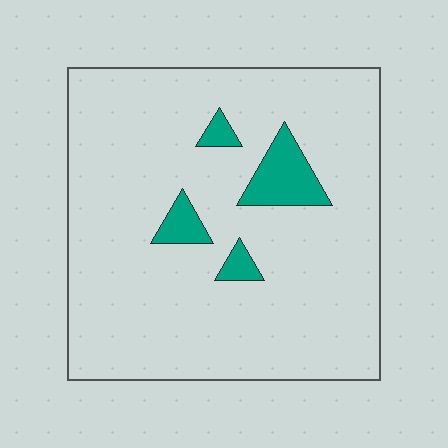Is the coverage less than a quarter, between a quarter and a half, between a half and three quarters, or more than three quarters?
Less than a quarter.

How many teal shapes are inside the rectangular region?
4.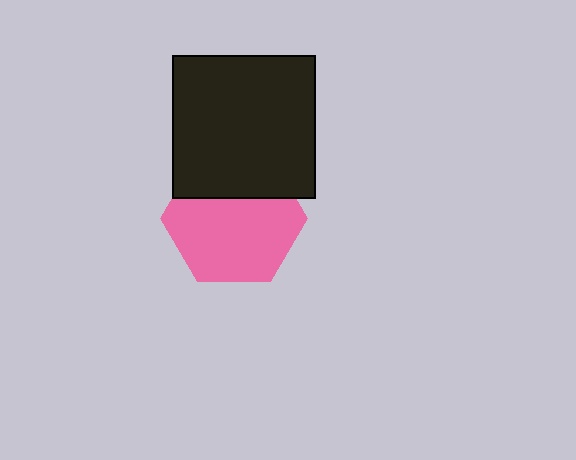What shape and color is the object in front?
The object in front is a black square.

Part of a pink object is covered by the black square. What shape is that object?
It is a hexagon.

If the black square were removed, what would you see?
You would see the complete pink hexagon.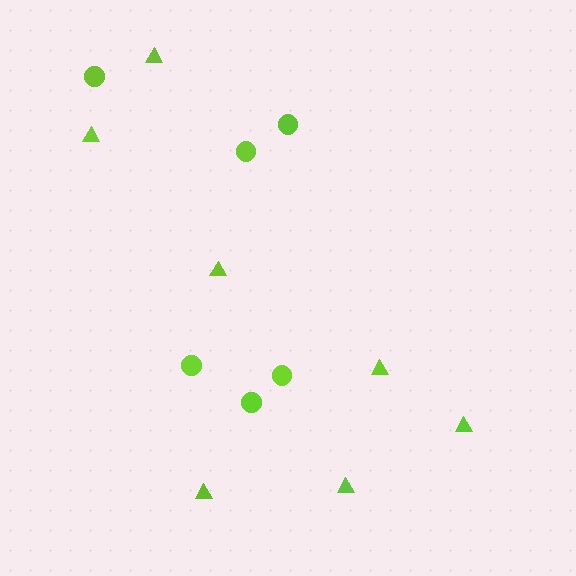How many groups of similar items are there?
There are 2 groups: one group of circles (6) and one group of triangles (7).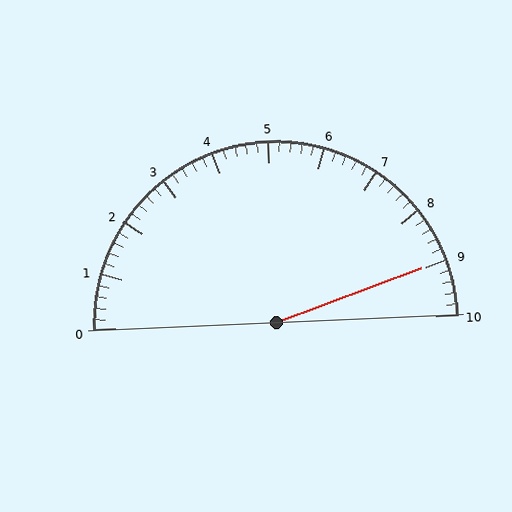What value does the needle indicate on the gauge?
The needle indicates approximately 9.0.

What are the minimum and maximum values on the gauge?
The gauge ranges from 0 to 10.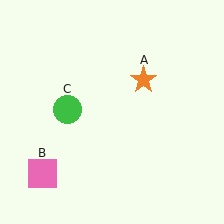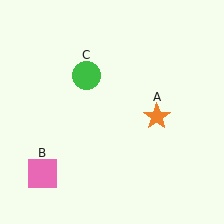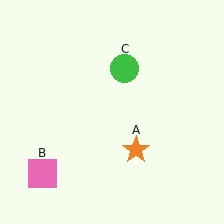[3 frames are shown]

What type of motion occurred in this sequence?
The orange star (object A), green circle (object C) rotated clockwise around the center of the scene.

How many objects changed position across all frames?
2 objects changed position: orange star (object A), green circle (object C).